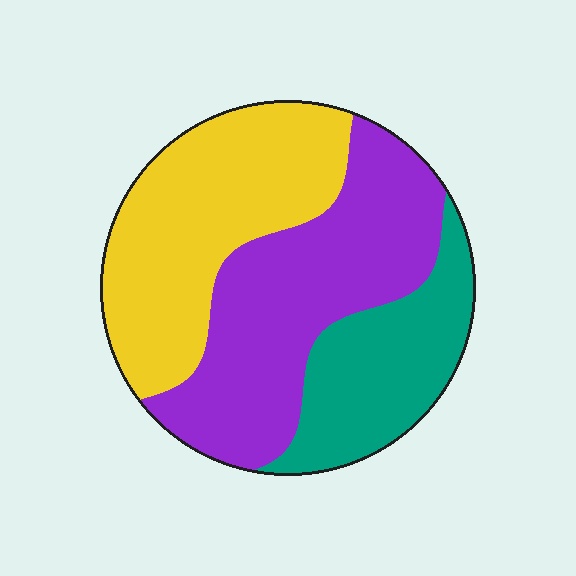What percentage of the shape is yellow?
Yellow takes up between a quarter and a half of the shape.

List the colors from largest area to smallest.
From largest to smallest: purple, yellow, teal.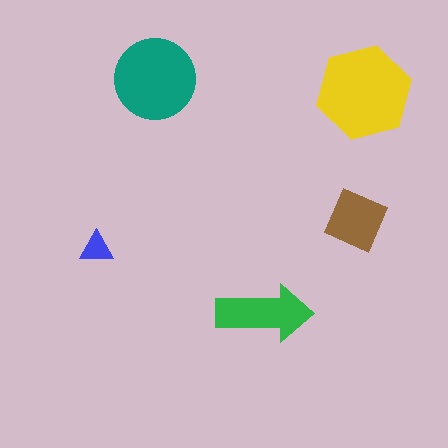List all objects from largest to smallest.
The yellow hexagon, the teal circle, the green arrow, the brown diamond, the blue triangle.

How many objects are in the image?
There are 5 objects in the image.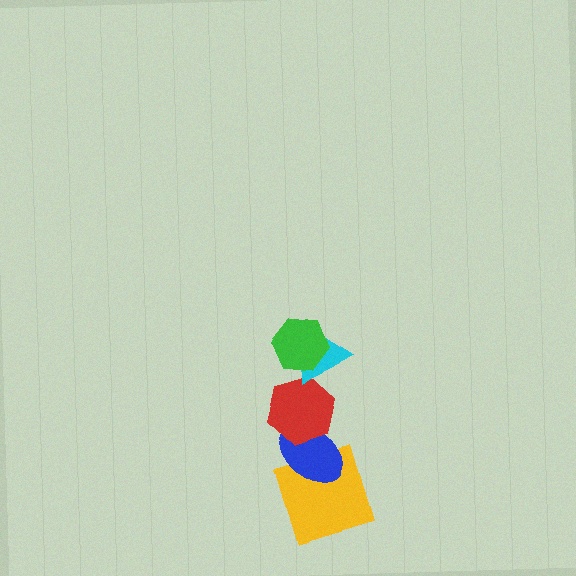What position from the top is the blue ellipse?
The blue ellipse is 4th from the top.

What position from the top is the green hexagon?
The green hexagon is 1st from the top.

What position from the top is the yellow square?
The yellow square is 5th from the top.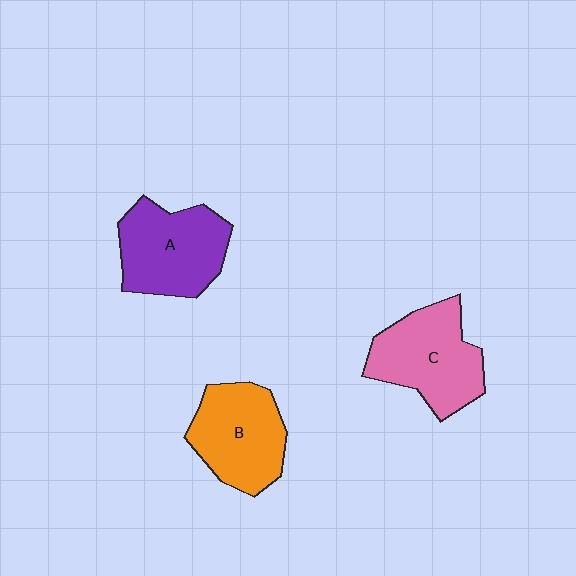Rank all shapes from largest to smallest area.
From largest to smallest: C (pink), A (purple), B (orange).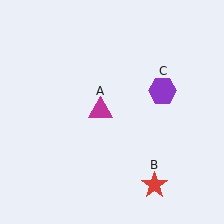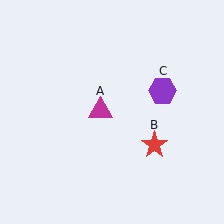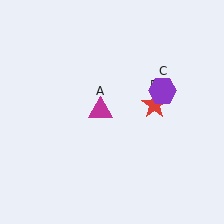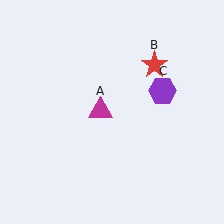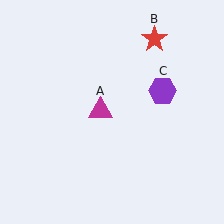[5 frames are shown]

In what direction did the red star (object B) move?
The red star (object B) moved up.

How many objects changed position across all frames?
1 object changed position: red star (object B).